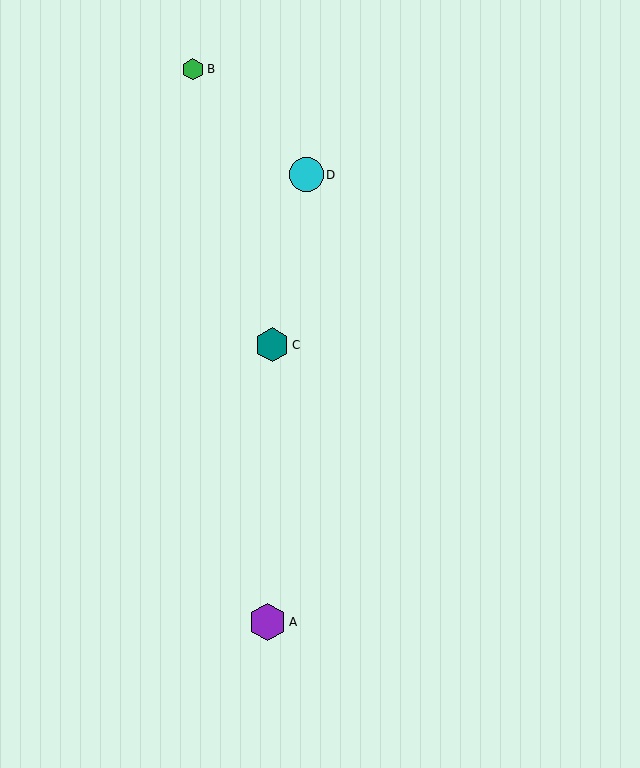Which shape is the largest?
The purple hexagon (labeled A) is the largest.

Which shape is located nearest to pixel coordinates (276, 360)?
The teal hexagon (labeled C) at (272, 345) is nearest to that location.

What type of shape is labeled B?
Shape B is a green hexagon.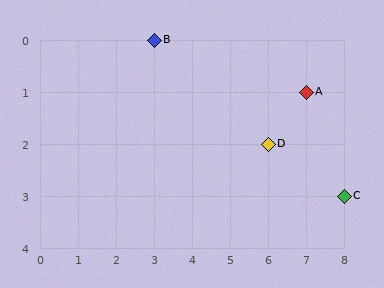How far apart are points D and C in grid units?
Points D and C are 2 columns and 1 row apart (about 2.2 grid units diagonally).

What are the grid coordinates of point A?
Point A is at grid coordinates (7, 1).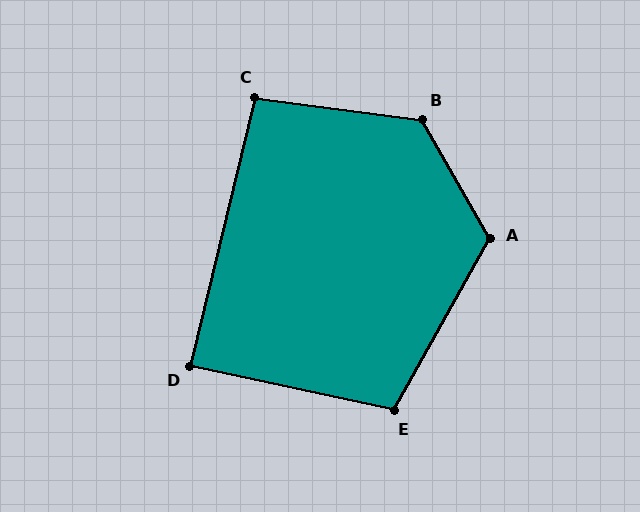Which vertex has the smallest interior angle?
D, at approximately 88 degrees.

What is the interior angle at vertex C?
Approximately 96 degrees (obtuse).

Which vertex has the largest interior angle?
B, at approximately 127 degrees.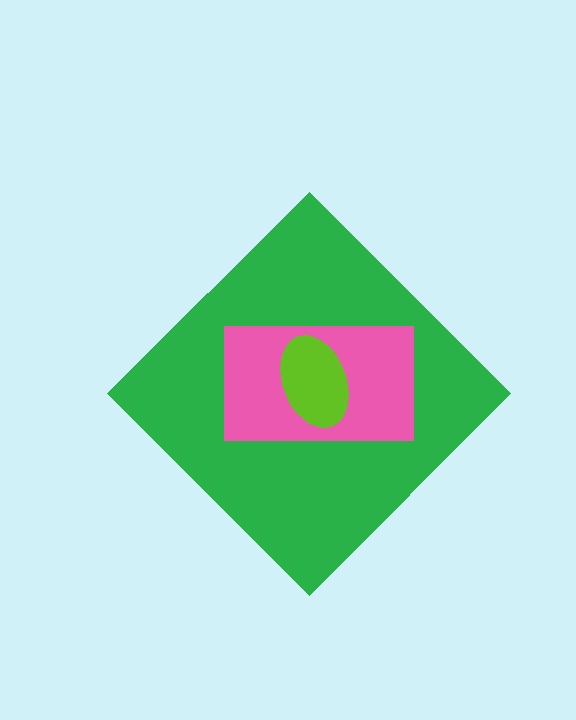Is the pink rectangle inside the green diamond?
Yes.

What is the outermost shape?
The green diamond.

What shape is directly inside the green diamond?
The pink rectangle.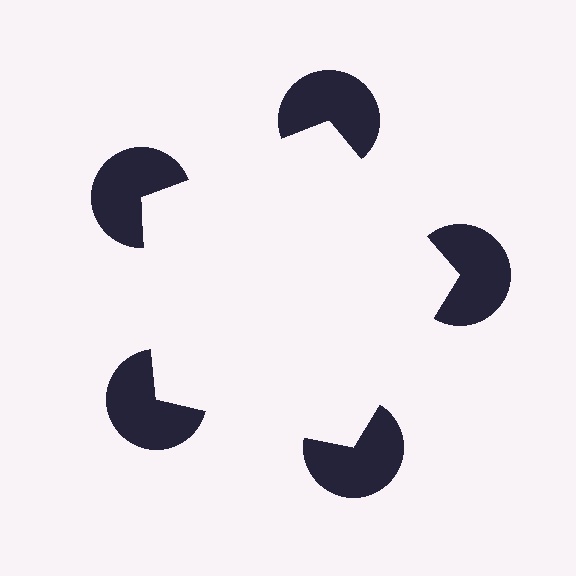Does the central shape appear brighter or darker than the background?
It typically appears slightly brighter than the background, even though no actual brightness change is drawn.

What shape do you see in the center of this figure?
An illusory pentagon — its edges are inferred from the aligned wedge cuts in the pac-man discs, not physically drawn.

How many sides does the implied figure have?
5 sides.